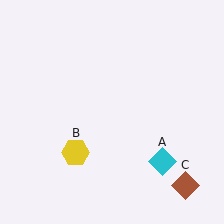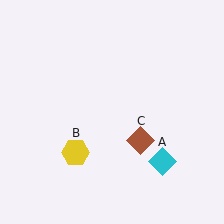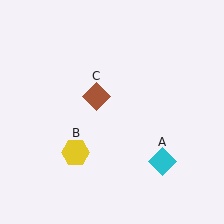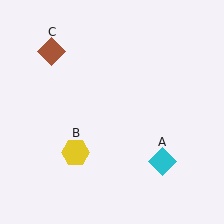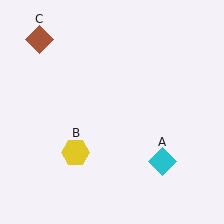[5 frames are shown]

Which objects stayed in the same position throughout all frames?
Cyan diamond (object A) and yellow hexagon (object B) remained stationary.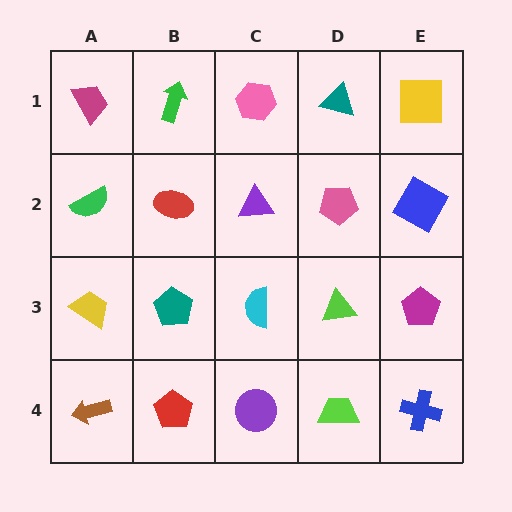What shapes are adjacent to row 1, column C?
A purple triangle (row 2, column C), a green arrow (row 1, column B), a teal triangle (row 1, column D).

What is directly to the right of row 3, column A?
A teal pentagon.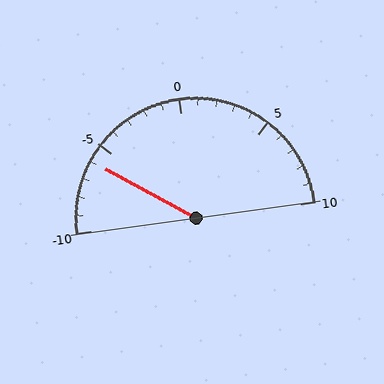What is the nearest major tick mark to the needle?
The nearest major tick mark is -5.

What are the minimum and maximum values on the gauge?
The gauge ranges from -10 to 10.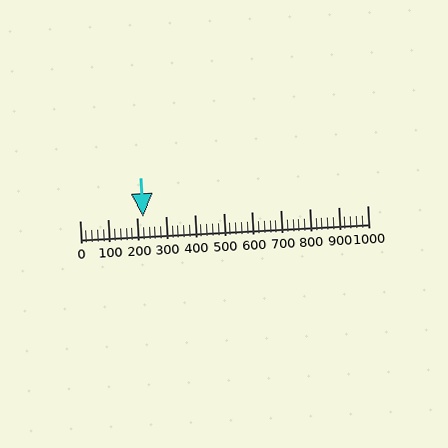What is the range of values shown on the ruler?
The ruler shows values from 0 to 1000.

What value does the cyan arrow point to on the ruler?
The cyan arrow points to approximately 221.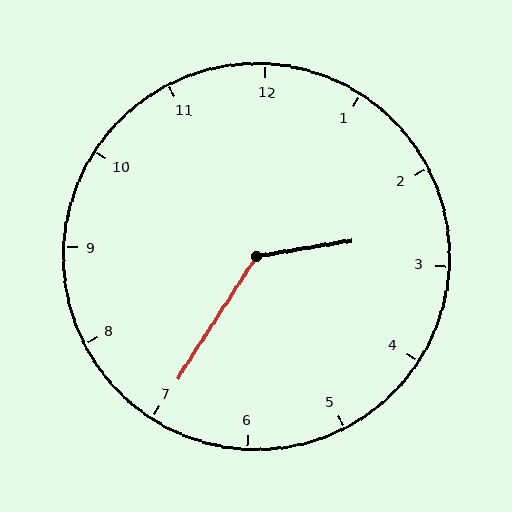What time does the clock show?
2:35.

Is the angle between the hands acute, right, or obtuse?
It is obtuse.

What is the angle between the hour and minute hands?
Approximately 132 degrees.